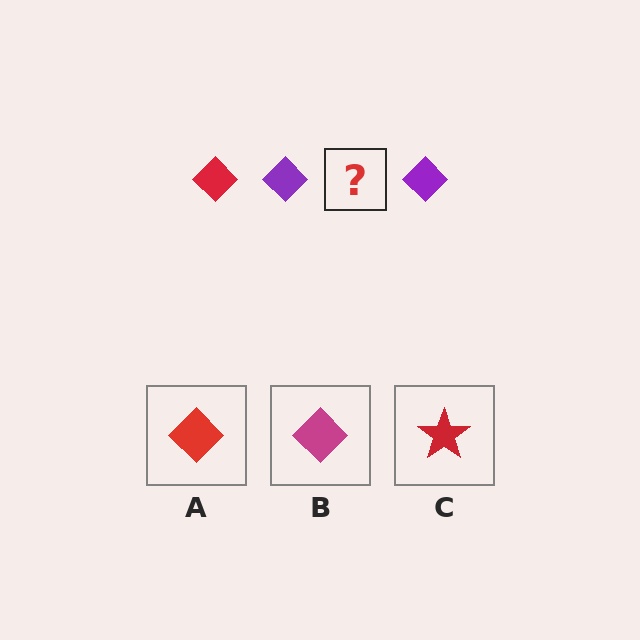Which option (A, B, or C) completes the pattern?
A.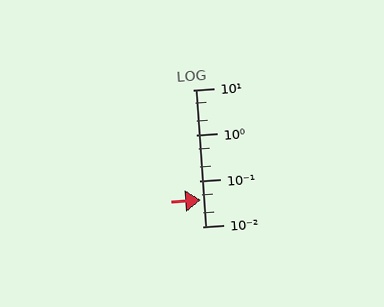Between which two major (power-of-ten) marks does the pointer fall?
The pointer is between 0.01 and 0.1.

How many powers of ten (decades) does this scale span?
The scale spans 3 decades, from 0.01 to 10.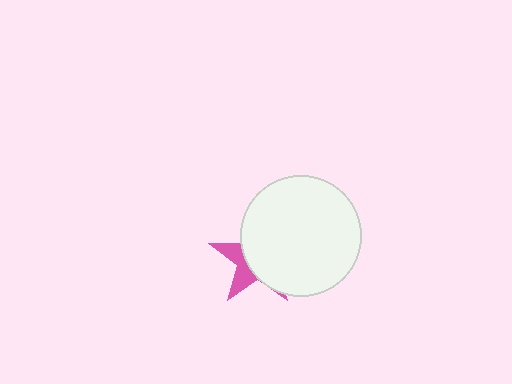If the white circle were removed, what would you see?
You would see the complete pink star.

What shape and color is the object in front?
The object in front is a white circle.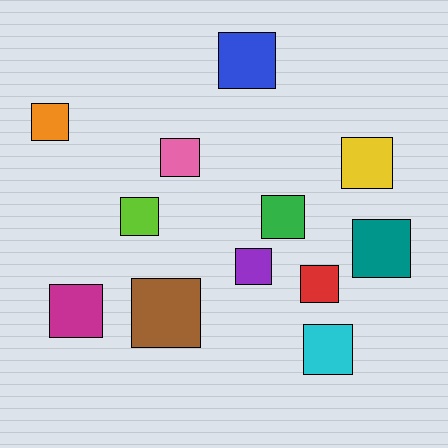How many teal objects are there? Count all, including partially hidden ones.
There is 1 teal object.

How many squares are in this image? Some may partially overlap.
There are 12 squares.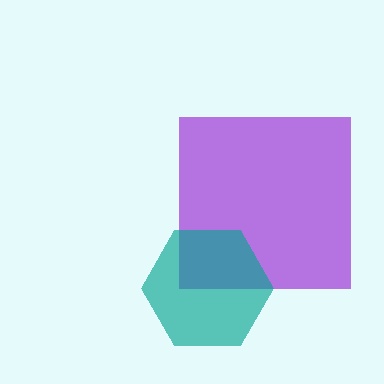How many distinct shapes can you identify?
There are 2 distinct shapes: a purple square, a teal hexagon.